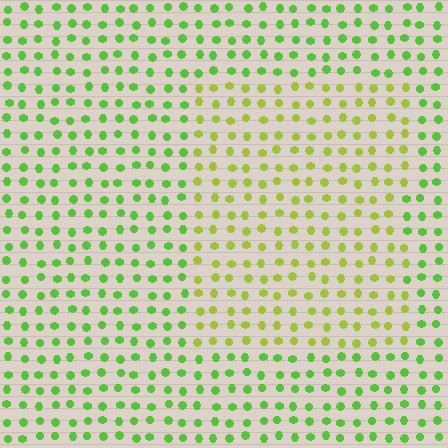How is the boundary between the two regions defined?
The boundary is defined purely by a slight shift in hue (about 31 degrees). Spacing, size, and orientation are identical on both sides.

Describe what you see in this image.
The image is filled with small lime elements in a uniform arrangement. A rectangle-shaped region is visible where the elements are tinted to a slightly different hue, forming a subtle color boundary.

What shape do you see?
I see a rectangle.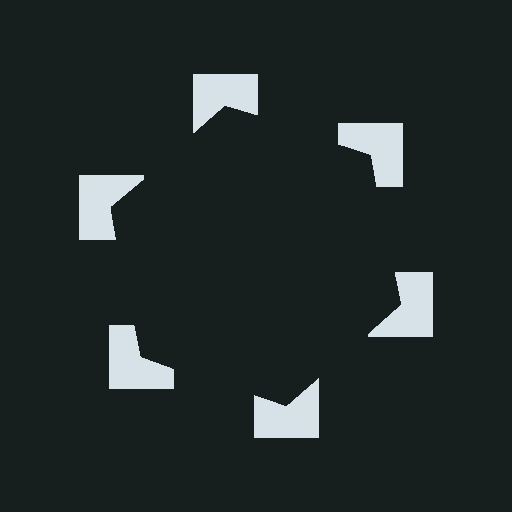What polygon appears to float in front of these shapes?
An illusory hexagon — its edges are inferred from the aligned wedge cuts in the notched squares, not physically drawn.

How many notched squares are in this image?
There are 6 — one at each vertex of the illusory hexagon.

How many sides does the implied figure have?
6 sides.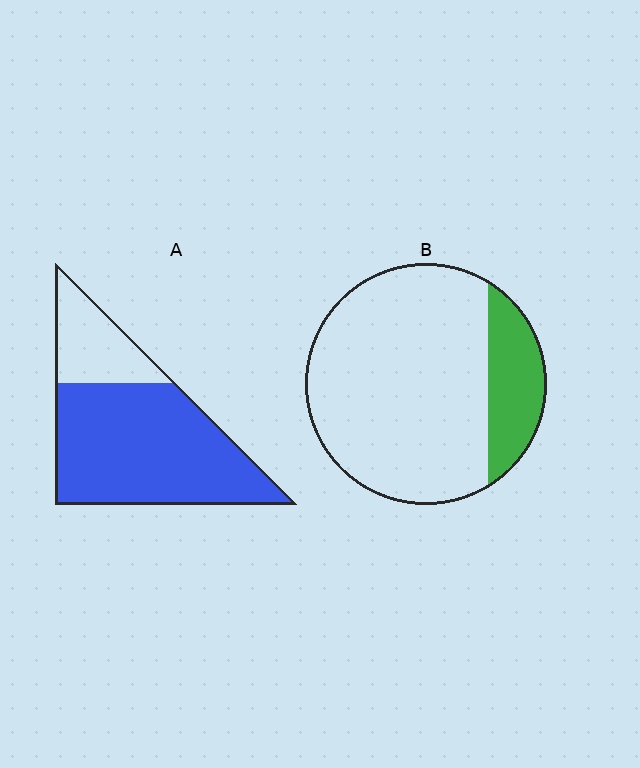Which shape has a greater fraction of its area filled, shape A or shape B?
Shape A.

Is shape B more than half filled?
No.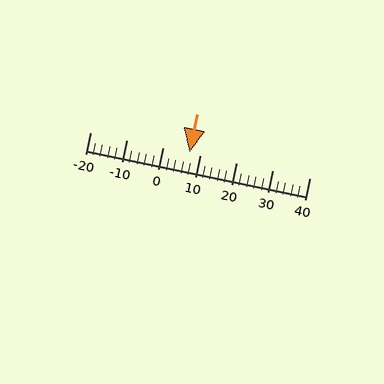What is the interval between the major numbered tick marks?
The major tick marks are spaced 10 units apart.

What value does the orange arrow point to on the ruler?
The orange arrow points to approximately 7.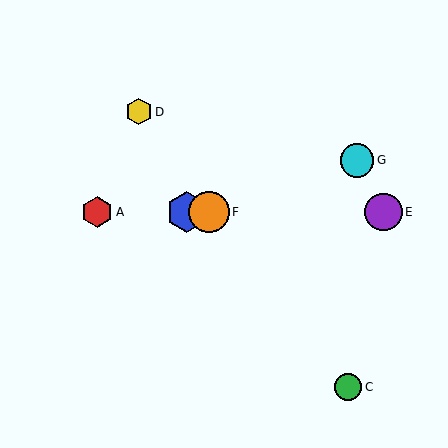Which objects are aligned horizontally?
Objects A, B, E, F are aligned horizontally.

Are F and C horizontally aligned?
No, F is at y≈212 and C is at y≈387.